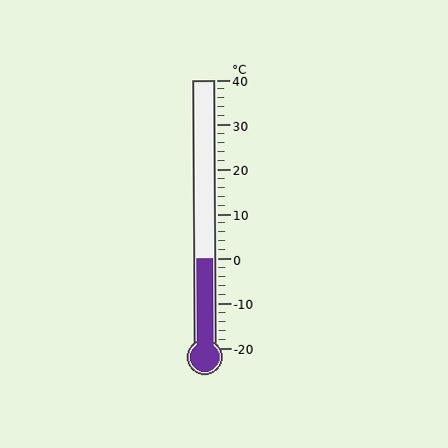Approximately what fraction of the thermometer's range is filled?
The thermometer is filled to approximately 35% of its range.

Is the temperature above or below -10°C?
The temperature is above -10°C.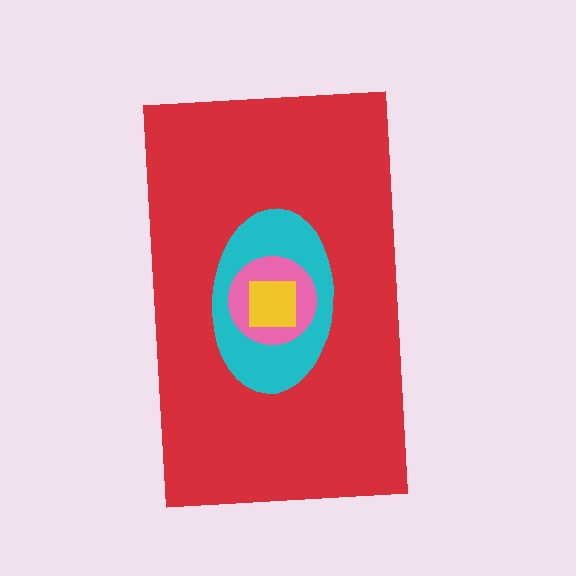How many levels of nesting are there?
4.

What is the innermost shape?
The yellow square.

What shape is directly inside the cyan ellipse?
The pink circle.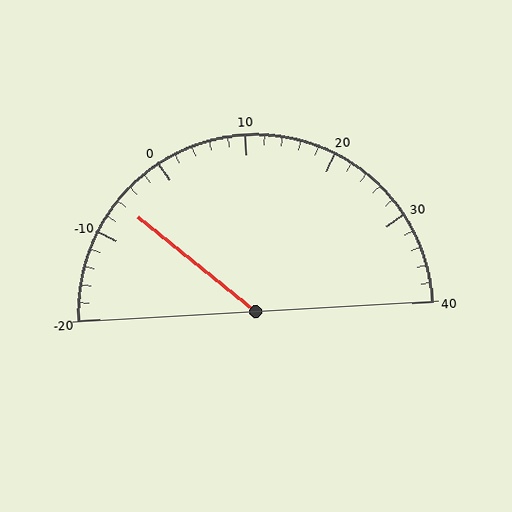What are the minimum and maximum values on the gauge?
The gauge ranges from -20 to 40.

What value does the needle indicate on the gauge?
The needle indicates approximately -6.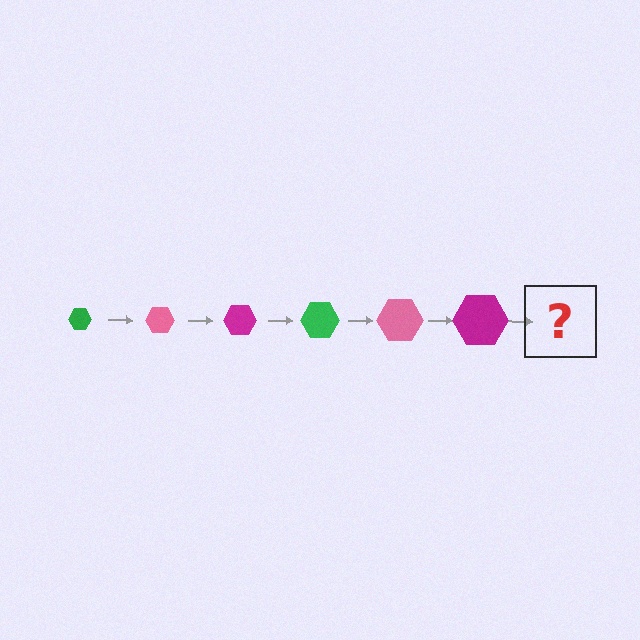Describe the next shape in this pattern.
It should be a green hexagon, larger than the previous one.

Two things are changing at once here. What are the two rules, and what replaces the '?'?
The two rules are that the hexagon grows larger each step and the color cycles through green, pink, and magenta. The '?' should be a green hexagon, larger than the previous one.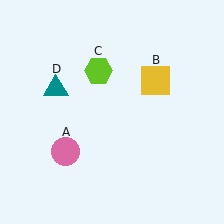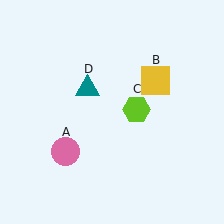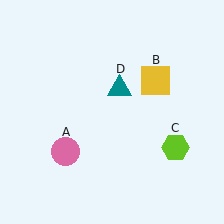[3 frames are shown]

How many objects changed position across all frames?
2 objects changed position: lime hexagon (object C), teal triangle (object D).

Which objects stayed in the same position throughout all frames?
Pink circle (object A) and yellow square (object B) remained stationary.